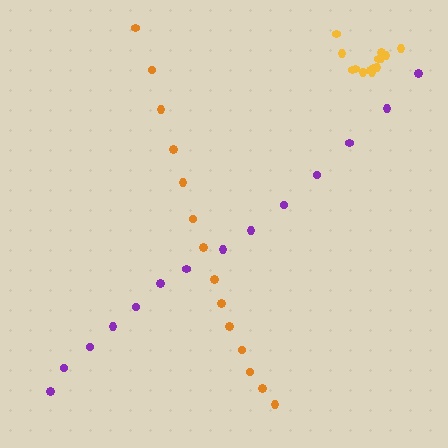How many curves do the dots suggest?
There are 3 distinct paths.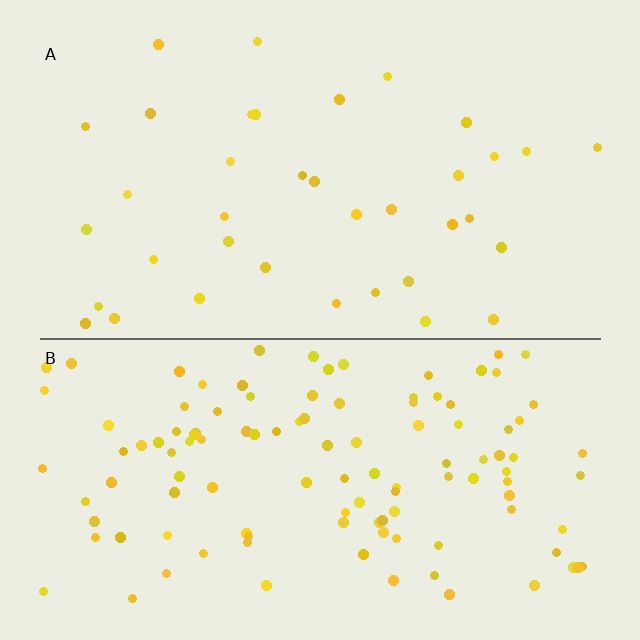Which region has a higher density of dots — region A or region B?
B (the bottom).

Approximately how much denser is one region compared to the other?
Approximately 3.2× — region B over region A.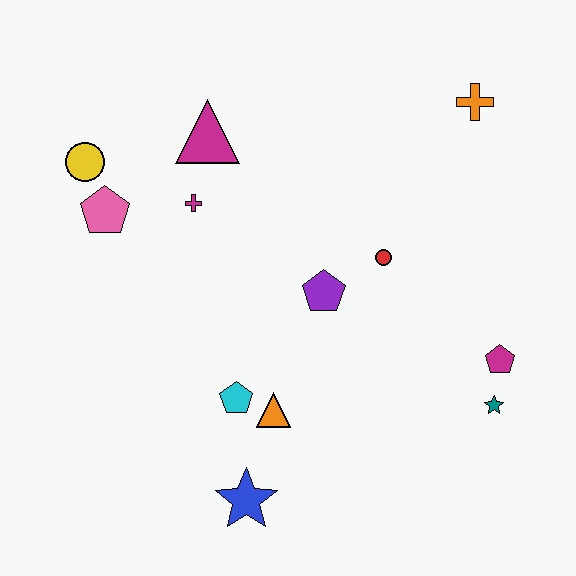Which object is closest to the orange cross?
The red circle is closest to the orange cross.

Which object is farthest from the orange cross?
The blue star is farthest from the orange cross.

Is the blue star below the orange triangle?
Yes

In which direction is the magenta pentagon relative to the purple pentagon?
The magenta pentagon is to the right of the purple pentagon.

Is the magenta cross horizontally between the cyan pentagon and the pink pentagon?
Yes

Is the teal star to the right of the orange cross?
Yes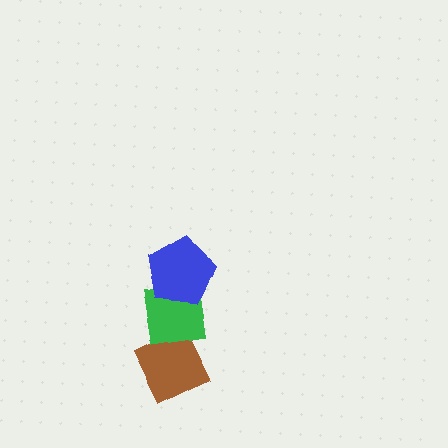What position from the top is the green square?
The green square is 2nd from the top.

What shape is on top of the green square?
The blue pentagon is on top of the green square.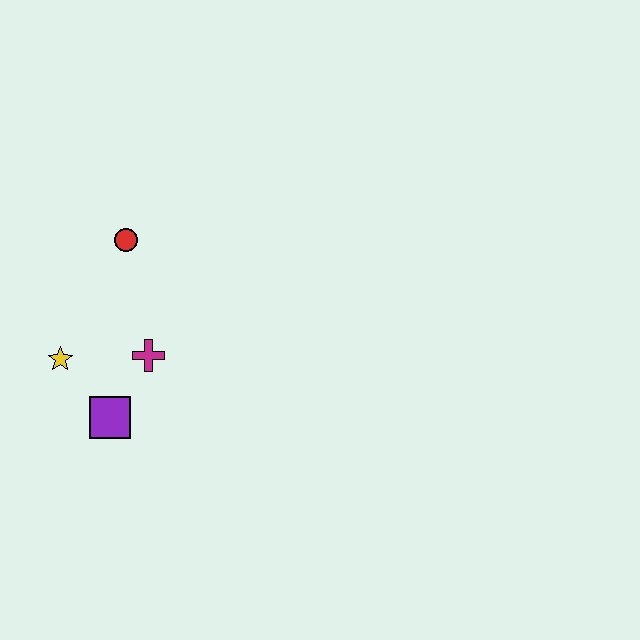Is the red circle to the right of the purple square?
Yes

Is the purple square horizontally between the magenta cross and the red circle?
No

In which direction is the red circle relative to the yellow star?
The red circle is above the yellow star.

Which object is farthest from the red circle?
The purple square is farthest from the red circle.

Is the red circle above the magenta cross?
Yes